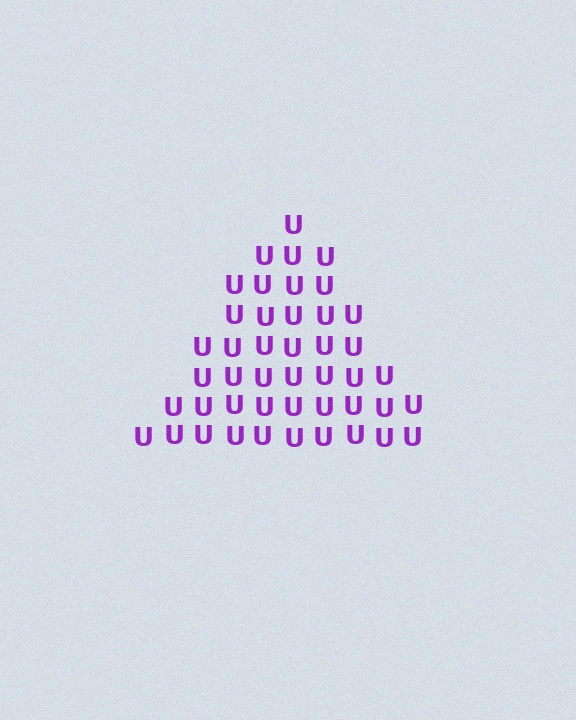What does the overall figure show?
The overall figure shows a triangle.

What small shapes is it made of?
It is made of small letter U's.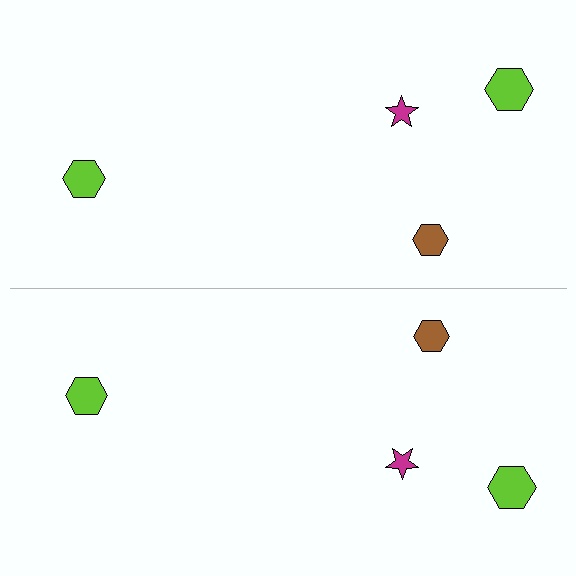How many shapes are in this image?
There are 8 shapes in this image.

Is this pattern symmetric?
Yes, this pattern has bilateral (reflection) symmetry.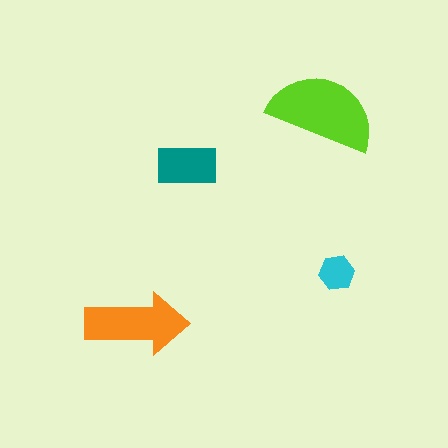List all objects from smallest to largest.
The cyan hexagon, the teal rectangle, the orange arrow, the lime semicircle.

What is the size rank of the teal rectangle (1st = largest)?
3rd.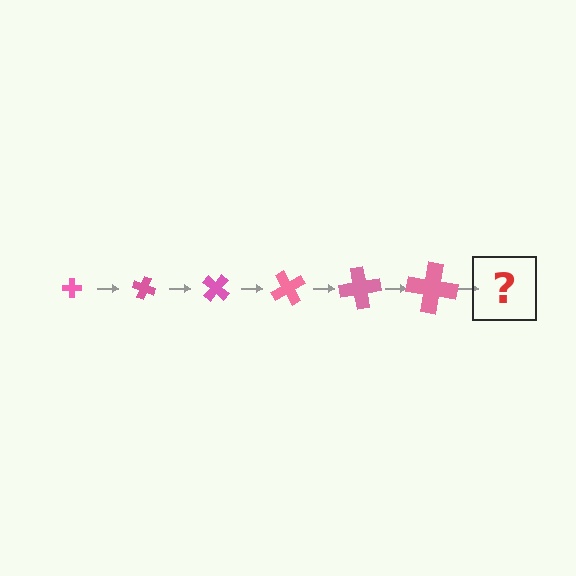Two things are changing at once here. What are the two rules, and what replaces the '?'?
The two rules are that the cross grows larger each step and it rotates 20 degrees each step. The '?' should be a cross, larger than the previous one and rotated 120 degrees from the start.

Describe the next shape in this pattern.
It should be a cross, larger than the previous one and rotated 120 degrees from the start.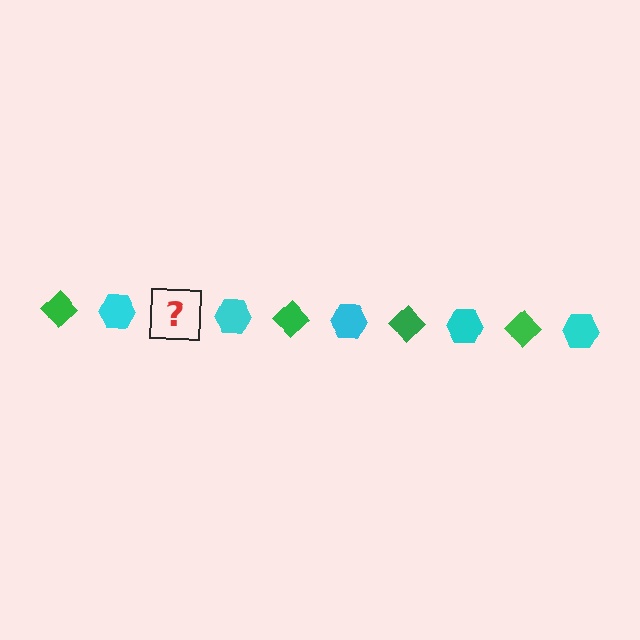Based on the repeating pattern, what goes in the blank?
The blank should be a green diamond.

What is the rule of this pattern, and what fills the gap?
The rule is that the pattern alternates between green diamond and cyan hexagon. The gap should be filled with a green diamond.